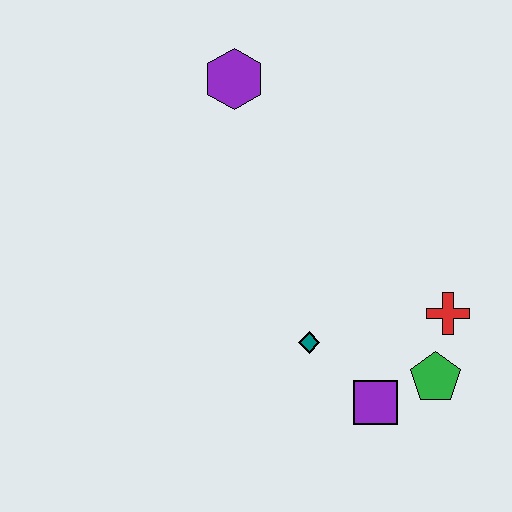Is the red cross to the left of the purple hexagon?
No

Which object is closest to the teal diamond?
The purple square is closest to the teal diamond.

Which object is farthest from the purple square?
The purple hexagon is farthest from the purple square.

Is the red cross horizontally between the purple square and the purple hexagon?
No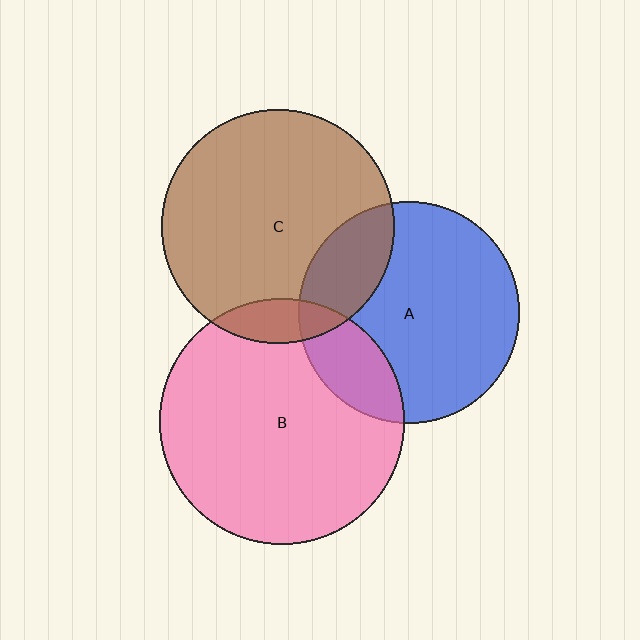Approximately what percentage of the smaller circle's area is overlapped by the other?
Approximately 20%.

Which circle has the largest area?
Circle B (pink).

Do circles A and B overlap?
Yes.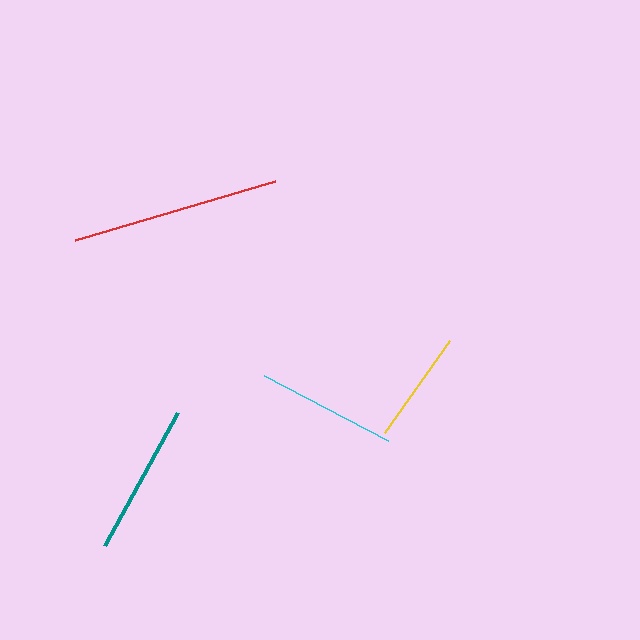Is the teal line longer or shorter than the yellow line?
The teal line is longer than the yellow line.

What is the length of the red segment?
The red segment is approximately 209 pixels long.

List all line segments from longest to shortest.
From longest to shortest: red, teal, cyan, yellow.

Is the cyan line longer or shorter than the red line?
The red line is longer than the cyan line.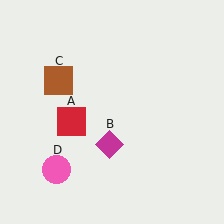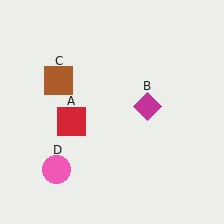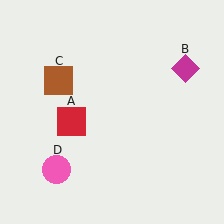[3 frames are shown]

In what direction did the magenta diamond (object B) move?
The magenta diamond (object B) moved up and to the right.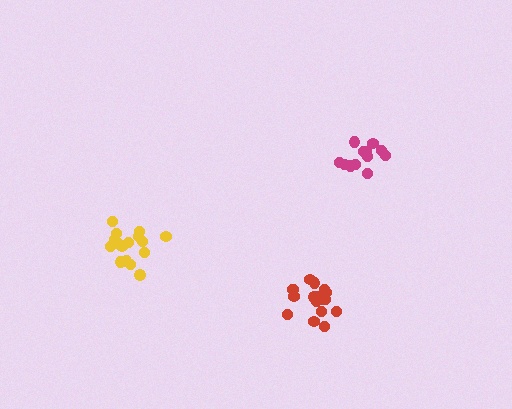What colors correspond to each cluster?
The clusters are colored: magenta, yellow, red.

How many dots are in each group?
Group 1: 12 dots, Group 2: 16 dots, Group 3: 17 dots (45 total).